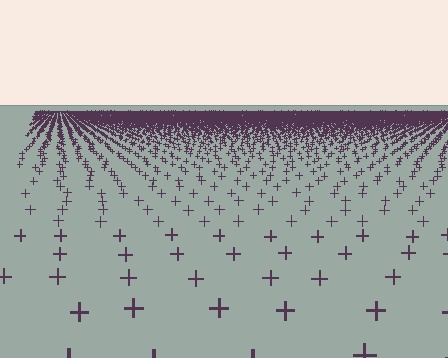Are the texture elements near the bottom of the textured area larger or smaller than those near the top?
Larger. Near the bottom, elements are closer to the viewer and appear at a bigger on-screen size.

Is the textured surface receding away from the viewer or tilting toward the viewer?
The surface is receding away from the viewer. Texture elements get smaller and denser toward the top.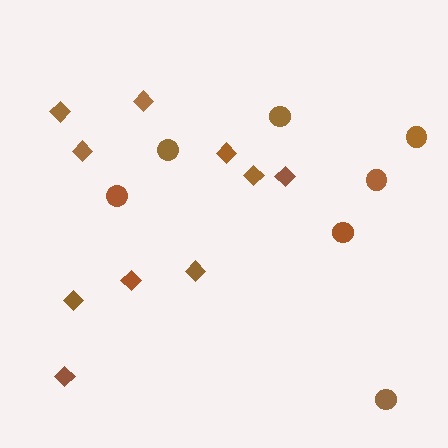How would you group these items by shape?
There are 2 groups: one group of diamonds (10) and one group of circles (7).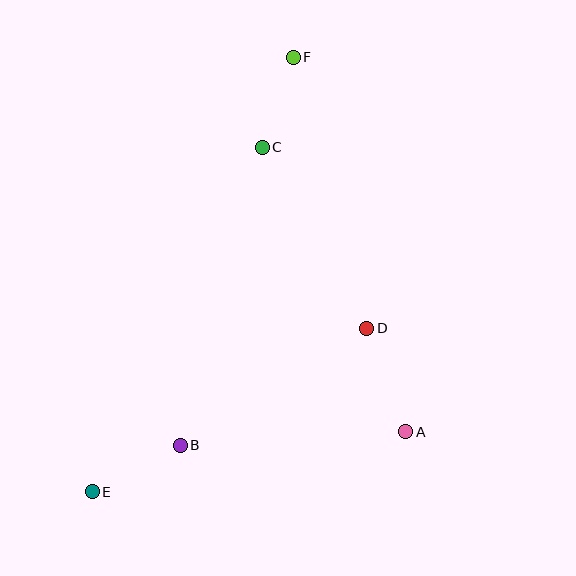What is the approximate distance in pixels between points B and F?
The distance between B and F is approximately 404 pixels.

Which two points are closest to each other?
Points C and F are closest to each other.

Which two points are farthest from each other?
Points E and F are farthest from each other.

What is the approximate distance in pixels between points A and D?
The distance between A and D is approximately 110 pixels.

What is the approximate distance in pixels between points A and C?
The distance between A and C is approximately 318 pixels.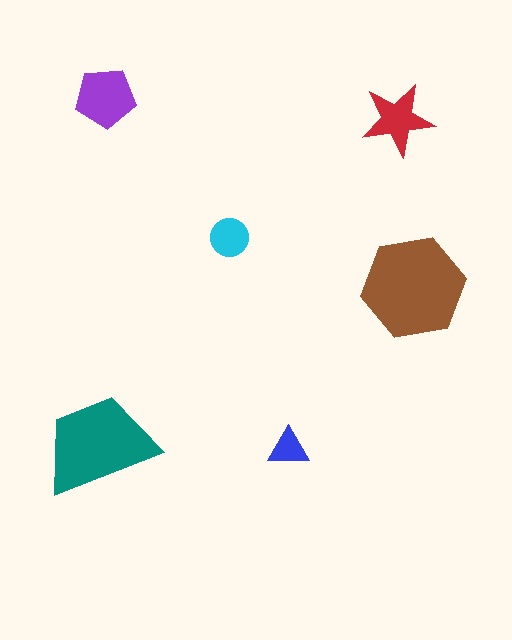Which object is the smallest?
The blue triangle.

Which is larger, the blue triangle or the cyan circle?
The cyan circle.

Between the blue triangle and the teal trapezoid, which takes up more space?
The teal trapezoid.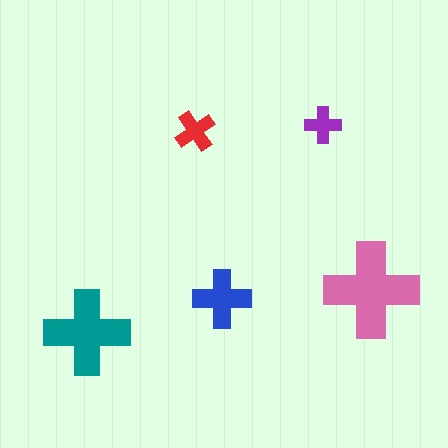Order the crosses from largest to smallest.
the pink one, the teal one, the blue one, the red one, the purple one.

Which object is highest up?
The purple cross is topmost.